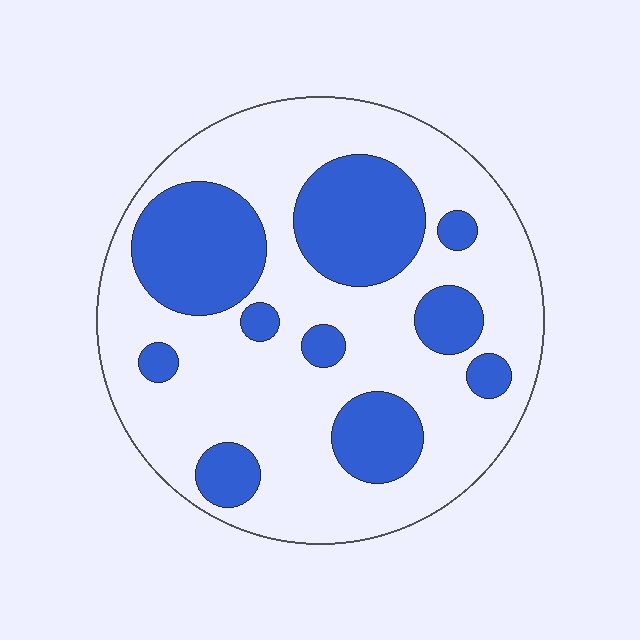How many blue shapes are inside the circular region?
10.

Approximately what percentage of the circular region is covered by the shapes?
Approximately 30%.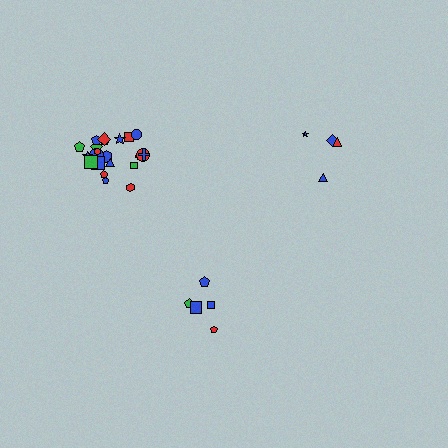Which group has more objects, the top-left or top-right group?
The top-left group.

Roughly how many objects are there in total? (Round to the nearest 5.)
Roughly 30 objects in total.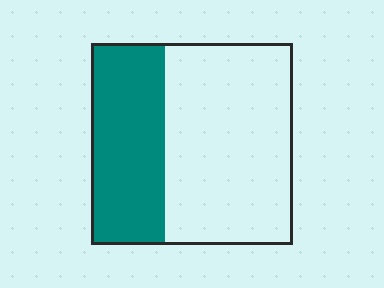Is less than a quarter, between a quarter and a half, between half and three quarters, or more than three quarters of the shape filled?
Between a quarter and a half.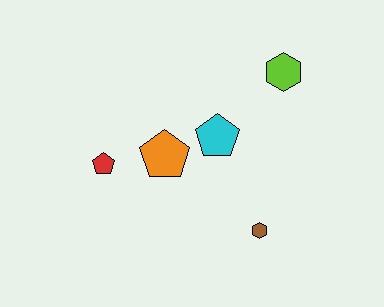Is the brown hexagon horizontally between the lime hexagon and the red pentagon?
Yes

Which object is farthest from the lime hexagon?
The red pentagon is farthest from the lime hexagon.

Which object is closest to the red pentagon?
The orange pentagon is closest to the red pentagon.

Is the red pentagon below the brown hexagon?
No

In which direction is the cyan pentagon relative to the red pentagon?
The cyan pentagon is to the right of the red pentagon.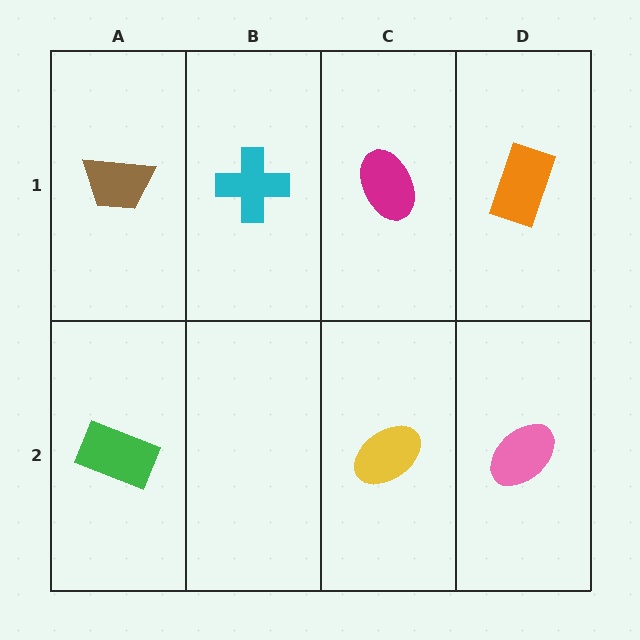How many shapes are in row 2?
3 shapes.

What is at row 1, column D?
An orange rectangle.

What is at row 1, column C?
A magenta ellipse.